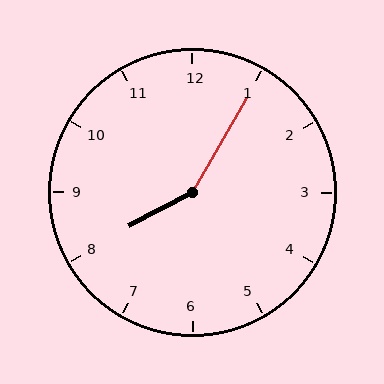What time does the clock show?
8:05.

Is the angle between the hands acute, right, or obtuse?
It is obtuse.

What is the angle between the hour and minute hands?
Approximately 148 degrees.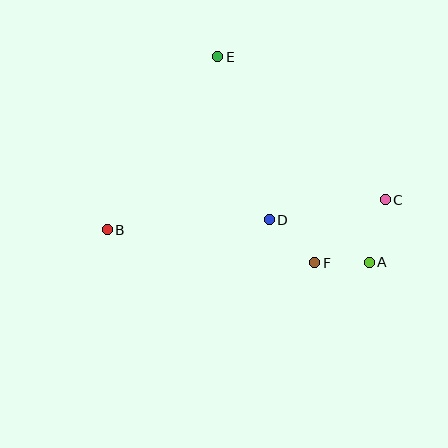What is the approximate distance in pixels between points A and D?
The distance between A and D is approximately 109 pixels.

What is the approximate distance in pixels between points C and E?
The distance between C and E is approximately 220 pixels.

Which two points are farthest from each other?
Points B and C are farthest from each other.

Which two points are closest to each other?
Points A and F are closest to each other.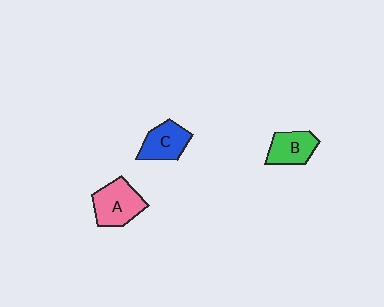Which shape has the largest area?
Shape A (pink).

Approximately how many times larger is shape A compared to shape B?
Approximately 1.3 times.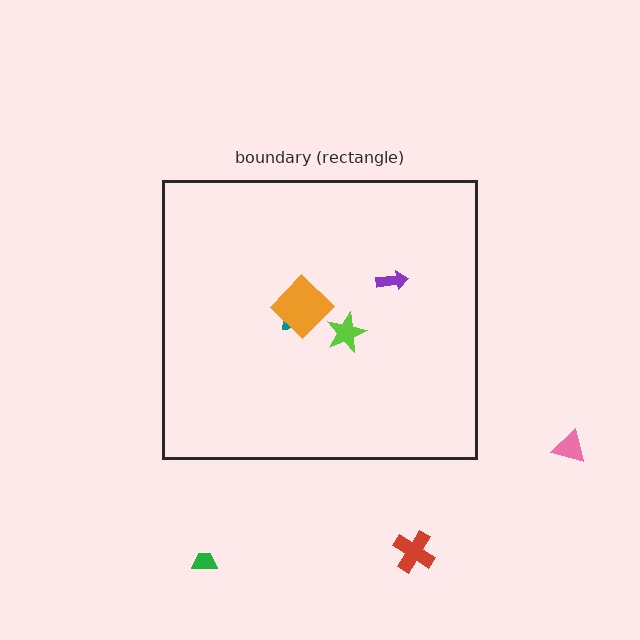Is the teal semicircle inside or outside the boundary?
Inside.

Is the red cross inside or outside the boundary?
Outside.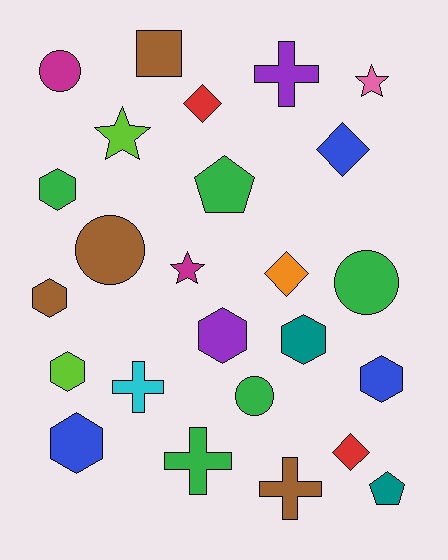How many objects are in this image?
There are 25 objects.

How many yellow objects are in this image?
There are no yellow objects.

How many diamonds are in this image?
There are 4 diamonds.